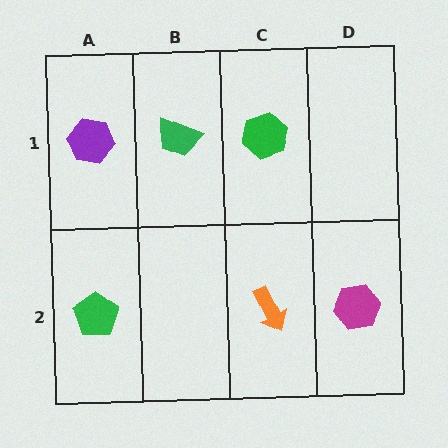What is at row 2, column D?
A magenta hexagon.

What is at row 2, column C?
An orange arrow.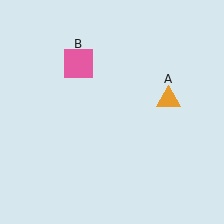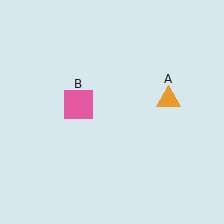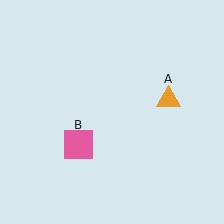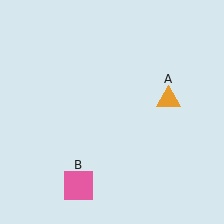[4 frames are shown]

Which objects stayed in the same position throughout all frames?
Orange triangle (object A) remained stationary.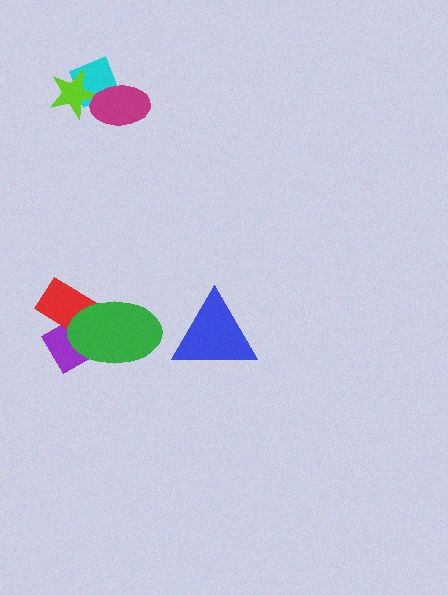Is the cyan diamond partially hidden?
Yes, it is partially covered by another shape.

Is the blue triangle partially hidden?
No, no other shape covers it.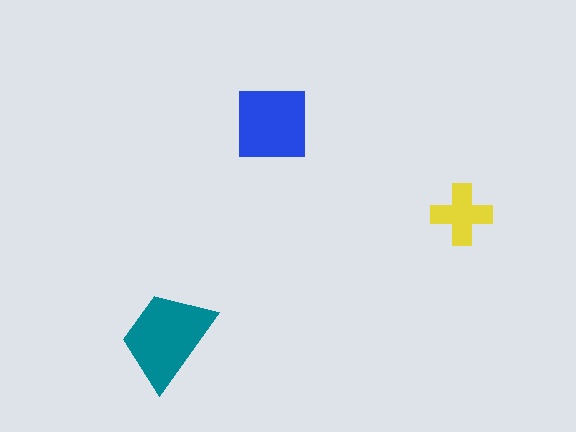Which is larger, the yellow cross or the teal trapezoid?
The teal trapezoid.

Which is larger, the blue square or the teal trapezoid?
The teal trapezoid.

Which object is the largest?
The teal trapezoid.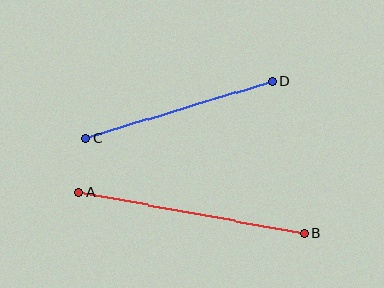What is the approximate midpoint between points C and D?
The midpoint is at approximately (179, 109) pixels.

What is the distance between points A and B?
The distance is approximately 229 pixels.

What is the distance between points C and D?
The distance is approximately 195 pixels.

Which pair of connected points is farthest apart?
Points A and B are farthest apart.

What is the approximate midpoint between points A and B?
The midpoint is at approximately (192, 213) pixels.